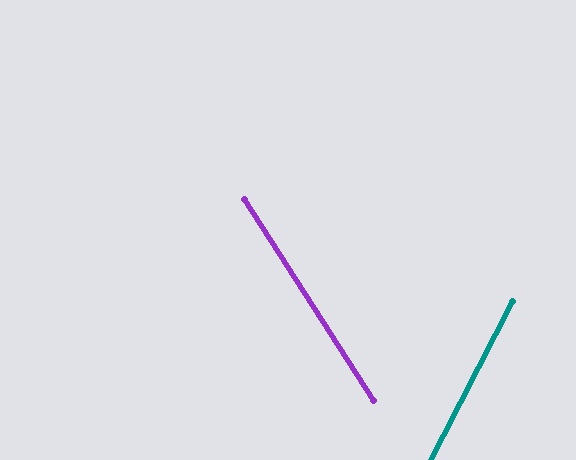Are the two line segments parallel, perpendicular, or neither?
Neither parallel nor perpendicular — they differ by about 60°.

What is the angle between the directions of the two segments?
Approximately 60 degrees.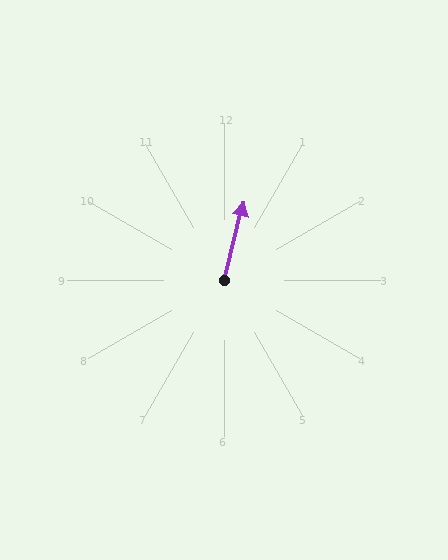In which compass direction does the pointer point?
North.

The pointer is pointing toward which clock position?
Roughly 12 o'clock.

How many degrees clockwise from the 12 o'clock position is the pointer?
Approximately 14 degrees.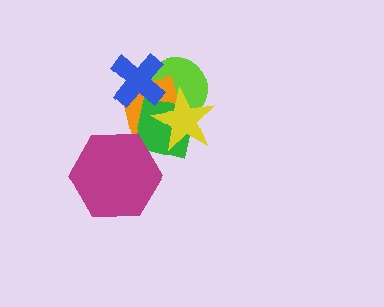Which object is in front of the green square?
The yellow star is in front of the green square.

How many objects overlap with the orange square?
4 objects overlap with the orange square.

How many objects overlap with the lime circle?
4 objects overlap with the lime circle.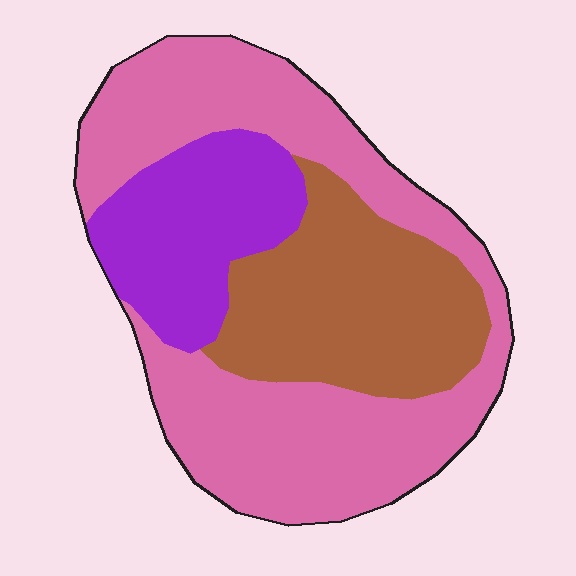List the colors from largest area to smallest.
From largest to smallest: pink, brown, purple.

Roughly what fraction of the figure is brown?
Brown covers around 30% of the figure.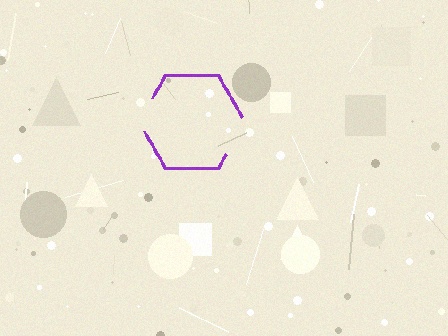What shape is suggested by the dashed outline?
The dashed outline suggests a hexagon.